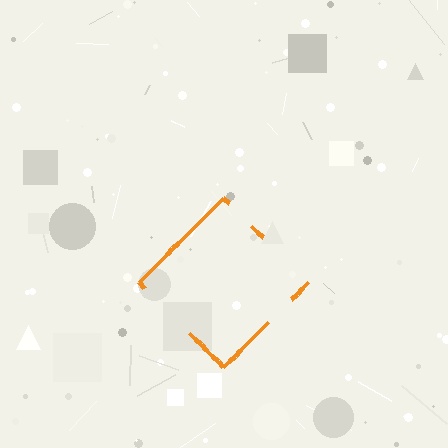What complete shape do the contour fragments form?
The contour fragments form a diamond.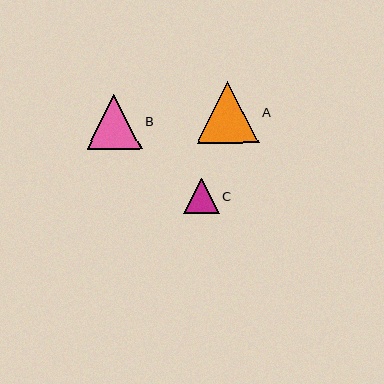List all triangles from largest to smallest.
From largest to smallest: A, B, C.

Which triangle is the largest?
Triangle A is the largest with a size of approximately 62 pixels.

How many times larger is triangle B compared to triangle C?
Triangle B is approximately 1.5 times the size of triangle C.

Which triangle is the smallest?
Triangle C is the smallest with a size of approximately 36 pixels.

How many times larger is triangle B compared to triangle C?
Triangle B is approximately 1.5 times the size of triangle C.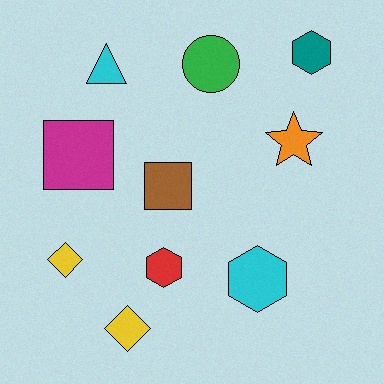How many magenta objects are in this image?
There is 1 magenta object.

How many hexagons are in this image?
There are 3 hexagons.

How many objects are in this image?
There are 10 objects.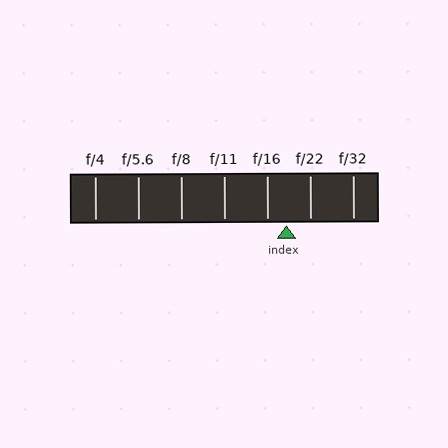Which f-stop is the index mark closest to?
The index mark is closest to f/16.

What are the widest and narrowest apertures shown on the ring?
The widest aperture shown is f/4 and the narrowest is f/32.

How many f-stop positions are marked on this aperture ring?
There are 7 f-stop positions marked.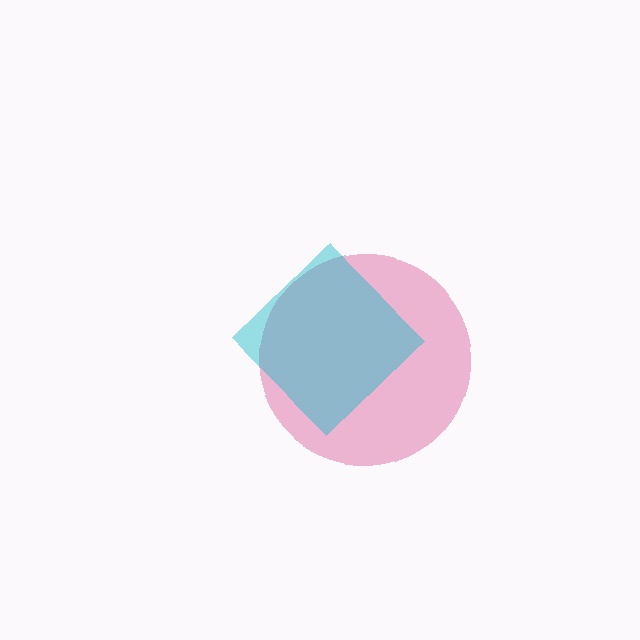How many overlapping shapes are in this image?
There are 2 overlapping shapes in the image.